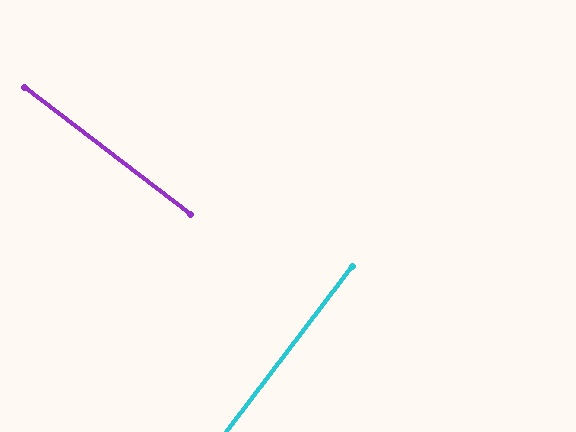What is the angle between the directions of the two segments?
Approximately 90 degrees.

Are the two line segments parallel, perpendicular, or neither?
Perpendicular — they meet at approximately 90°.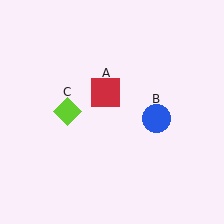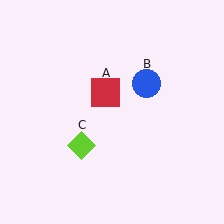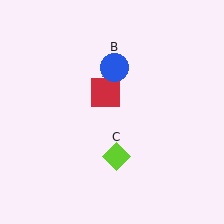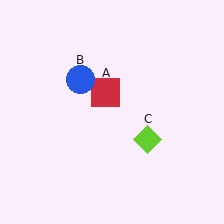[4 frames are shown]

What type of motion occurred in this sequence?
The blue circle (object B), lime diamond (object C) rotated counterclockwise around the center of the scene.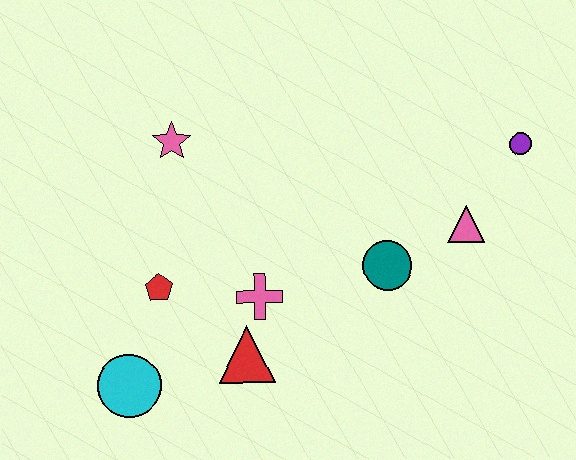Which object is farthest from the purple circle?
The cyan circle is farthest from the purple circle.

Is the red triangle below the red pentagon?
Yes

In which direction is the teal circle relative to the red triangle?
The teal circle is to the right of the red triangle.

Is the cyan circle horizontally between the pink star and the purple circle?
No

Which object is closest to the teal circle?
The pink triangle is closest to the teal circle.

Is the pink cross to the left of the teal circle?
Yes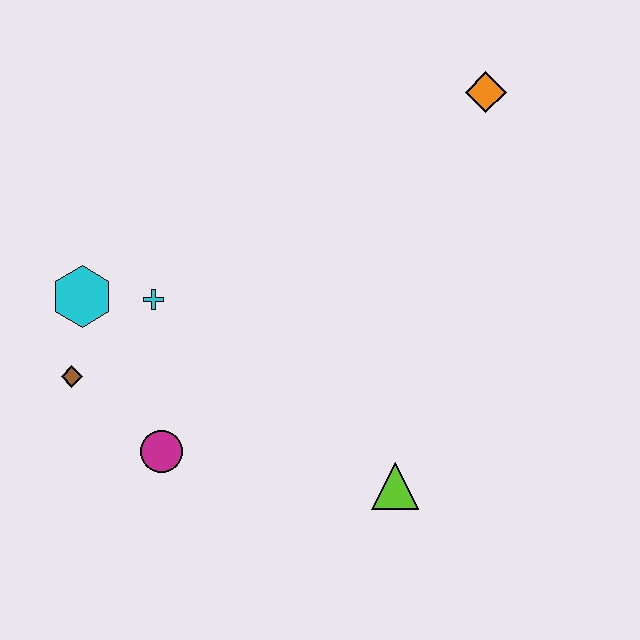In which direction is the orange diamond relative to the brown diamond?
The orange diamond is to the right of the brown diamond.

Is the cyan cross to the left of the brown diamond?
No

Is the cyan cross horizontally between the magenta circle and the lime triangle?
No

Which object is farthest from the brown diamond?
The orange diamond is farthest from the brown diamond.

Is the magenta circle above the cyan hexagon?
No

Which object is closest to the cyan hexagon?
The cyan cross is closest to the cyan hexagon.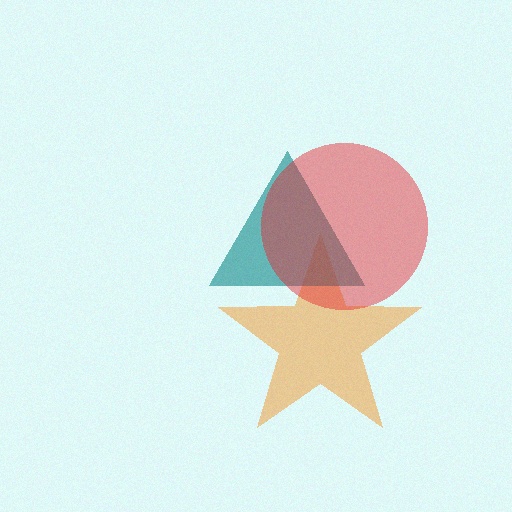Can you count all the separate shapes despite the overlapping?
Yes, there are 3 separate shapes.